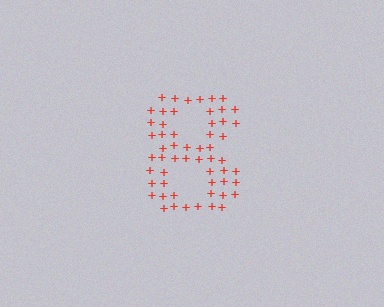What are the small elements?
The small elements are plus signs.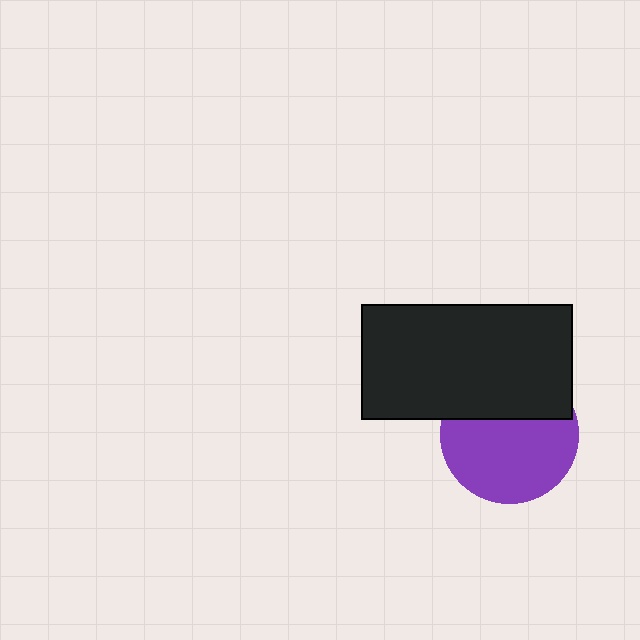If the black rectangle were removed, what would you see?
You would see the complete purple circle.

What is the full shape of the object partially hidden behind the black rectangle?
The partially hidden object is a purple circle.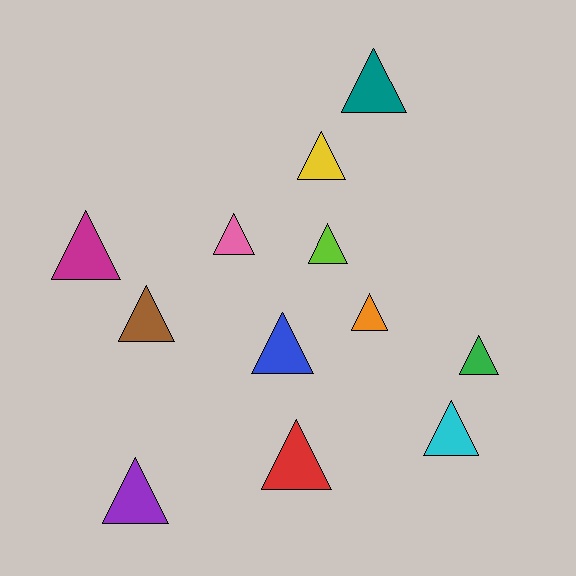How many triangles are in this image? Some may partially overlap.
There are 12 triangles.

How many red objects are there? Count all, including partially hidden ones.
There is 1 red object.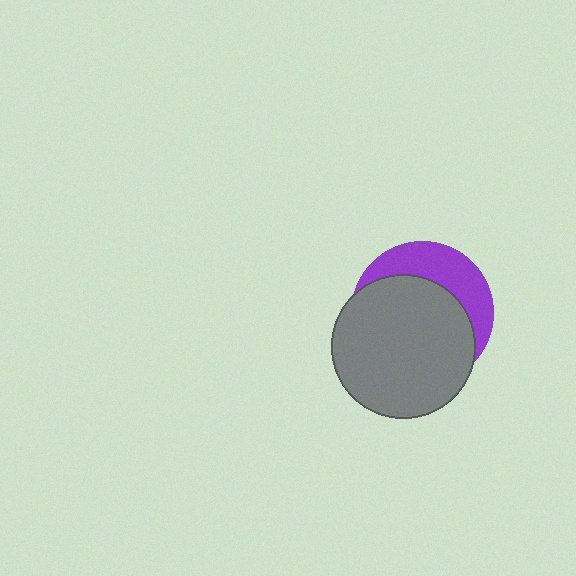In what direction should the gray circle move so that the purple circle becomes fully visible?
The gray circle should move toward the lower-left. That is the shortest direction to clear the overlap and leave the purple circle fully visible.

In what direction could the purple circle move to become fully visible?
The purple circle could move toward the upper-right. That would shift it out from behind the gray circle entirely.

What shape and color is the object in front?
The object in front is a gray circle.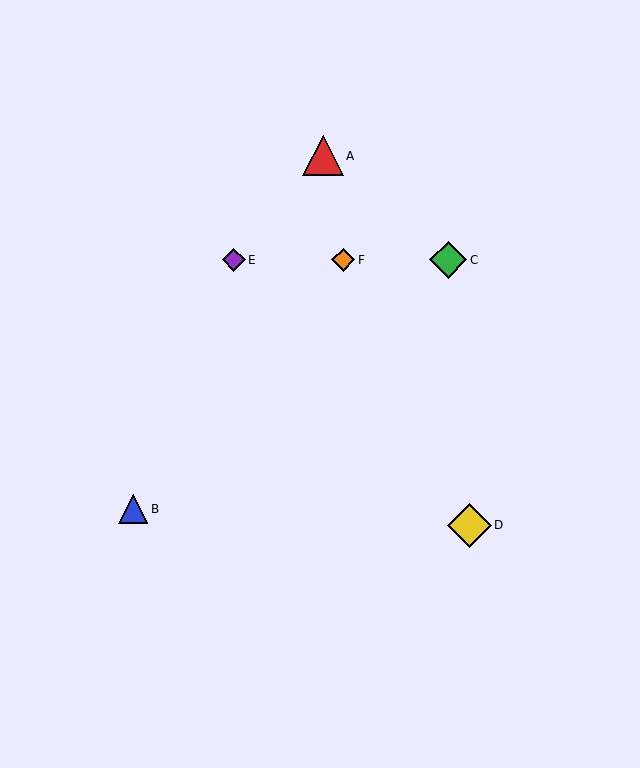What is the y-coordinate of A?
Object A is at y≈156.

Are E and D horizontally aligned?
No, E is at y≈260 and D is at y≈525.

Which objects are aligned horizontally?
Objects C, E, F are aligned horizontally.